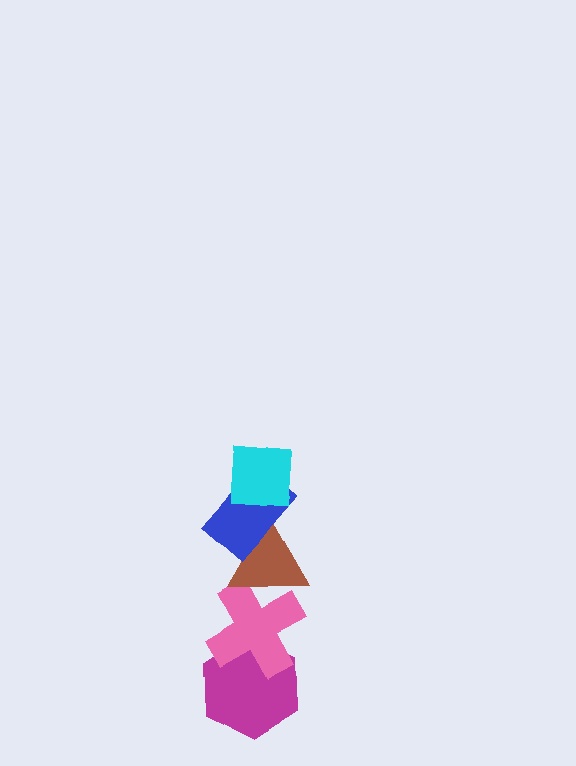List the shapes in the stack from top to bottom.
From top to bottom: the cyan square, the blue rectangle, the brown triangle, the pink cross, the magenta hexagon.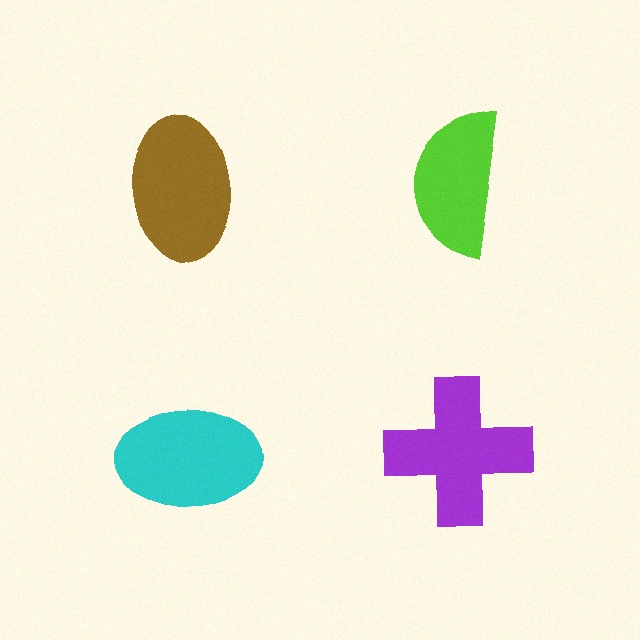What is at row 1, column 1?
A brown ellipse.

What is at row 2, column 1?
A cyan ellipse.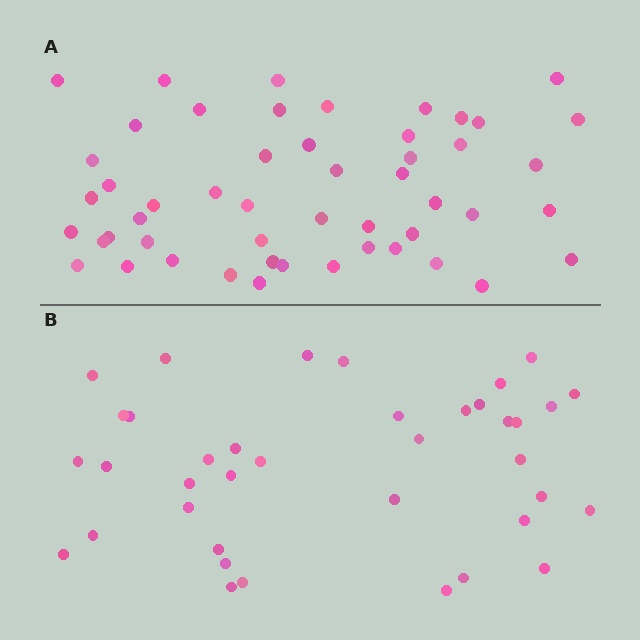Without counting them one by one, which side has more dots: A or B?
Region A (the top region) has more dots.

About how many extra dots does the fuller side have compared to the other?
Region A has approximately 15 more dots than region B.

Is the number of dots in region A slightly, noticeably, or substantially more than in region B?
Region A has noticeably more, but not dramatically so. The ratio is roughly 1.3 to 1.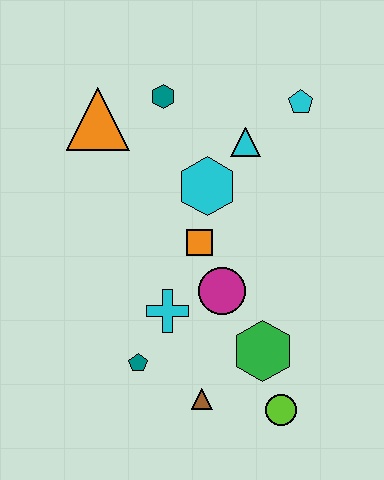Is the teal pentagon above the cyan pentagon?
No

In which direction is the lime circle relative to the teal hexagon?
The lime circle is below the teal hexagon.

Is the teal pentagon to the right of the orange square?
No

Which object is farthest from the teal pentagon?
The cyan pentagon is farthest from the teal pentagon.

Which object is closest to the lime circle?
The green hexagon is closest to the lime circle.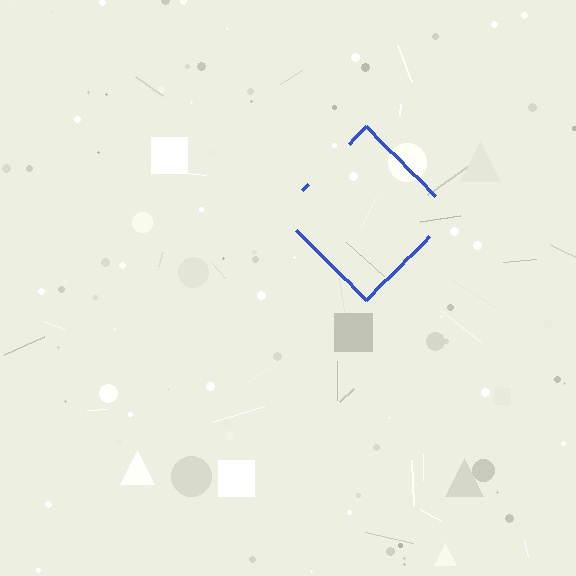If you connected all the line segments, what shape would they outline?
They would outline a diamond.